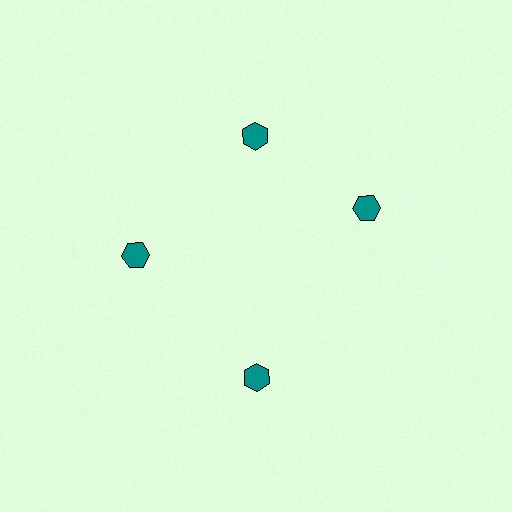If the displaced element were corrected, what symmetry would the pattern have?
It would have 4-fold rotational symmetry — the pattern would map onto itself every 90 degrees.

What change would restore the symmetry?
The symmetry would be restored by rotating it back into even spacing with its neighbors so that all 4 hexagons sit at equal angles and equal distance from the center.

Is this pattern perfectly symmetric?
No. The 4 teal hexagons are arranged in a ring, but one element near the 3 o'clock position is rotated out of alignment along the ring, breaking the 4-fold rotational symmetry.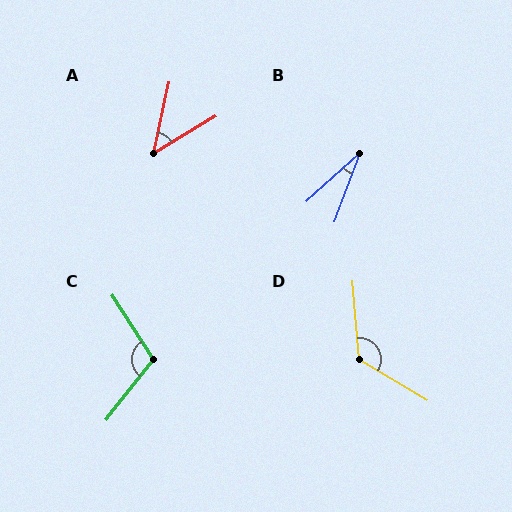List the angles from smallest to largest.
B (28°), A (46°), C (109°), D (125°).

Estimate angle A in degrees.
Approximately 46 degrees.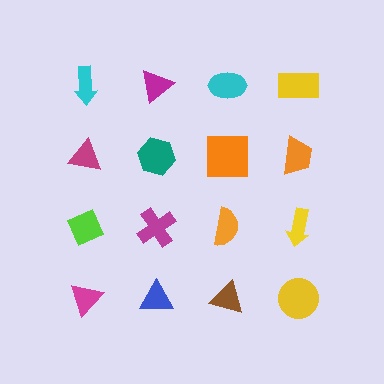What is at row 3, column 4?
A yellow arrow.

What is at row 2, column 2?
A teal hexagon.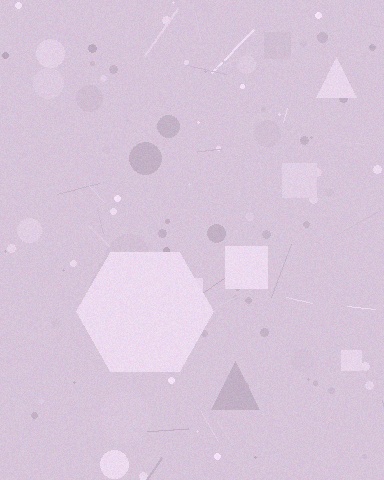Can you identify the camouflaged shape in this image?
The camouflaged shape is a hexagon.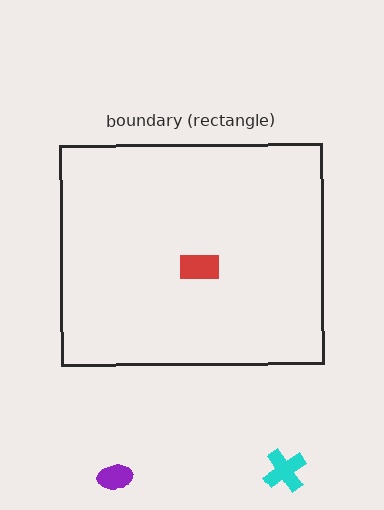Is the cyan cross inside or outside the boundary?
Outside.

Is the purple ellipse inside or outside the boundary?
Outside.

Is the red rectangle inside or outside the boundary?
Inside.